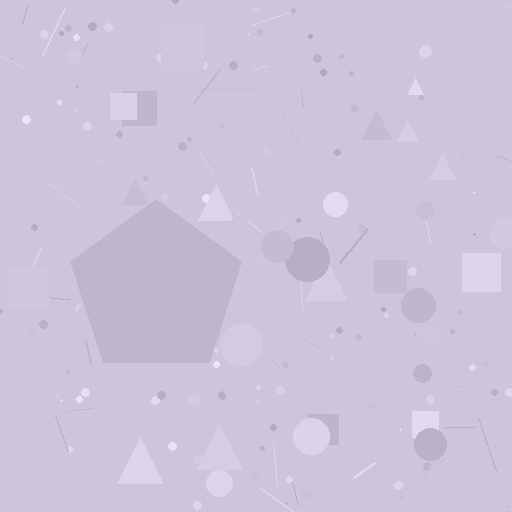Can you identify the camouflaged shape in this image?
The camouflaged shape is a pentagon.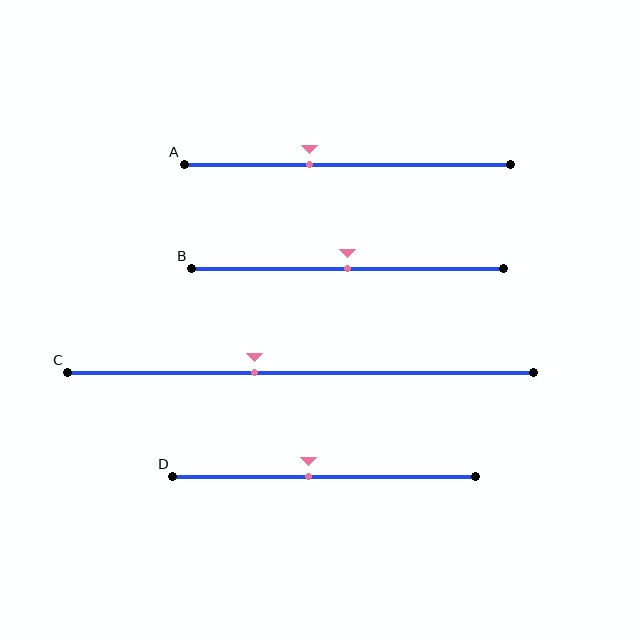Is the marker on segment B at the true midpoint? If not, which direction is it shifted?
Yes, the marker on segment B is at the true midpoint.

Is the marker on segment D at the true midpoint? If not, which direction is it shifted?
No, the marker on segment D is shifted to the left by about 5% of the segment length.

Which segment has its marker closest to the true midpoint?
Segment B has its marker closest to the true midpoint.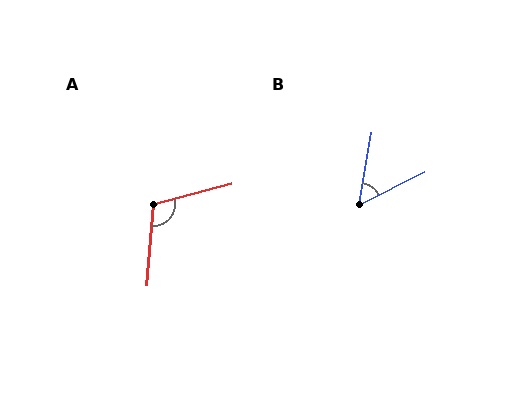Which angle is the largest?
A, at approximately 110 degrees.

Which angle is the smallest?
B, at approximately 53 degrees.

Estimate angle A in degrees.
Approximately 110 degrees.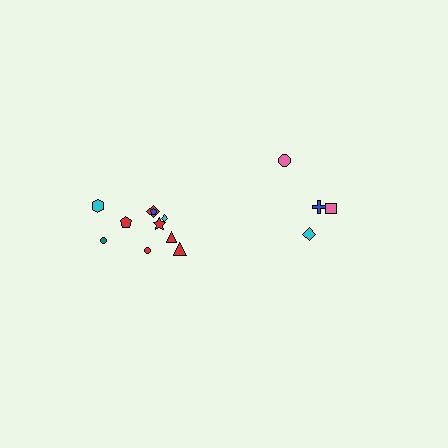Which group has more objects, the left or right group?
The left group.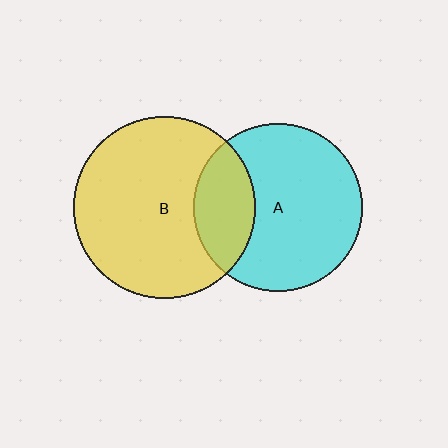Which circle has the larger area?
Circle B (yellow).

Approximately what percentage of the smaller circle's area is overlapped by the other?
Approximately 25%.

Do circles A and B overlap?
Yes.